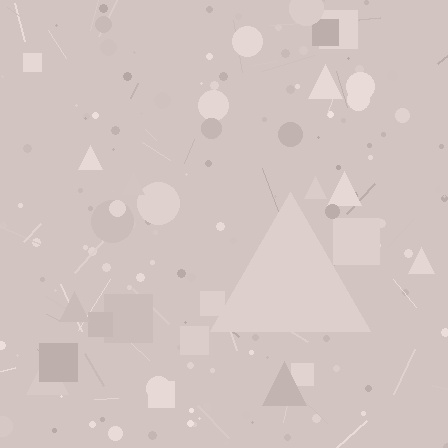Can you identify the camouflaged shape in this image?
The camouflaged shape is a triangle.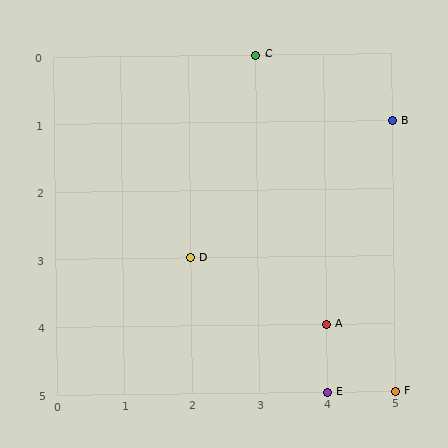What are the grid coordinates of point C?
Point C is at grid coordinates (3, 0).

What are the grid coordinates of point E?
Point E is at grid coordinates (4, 5).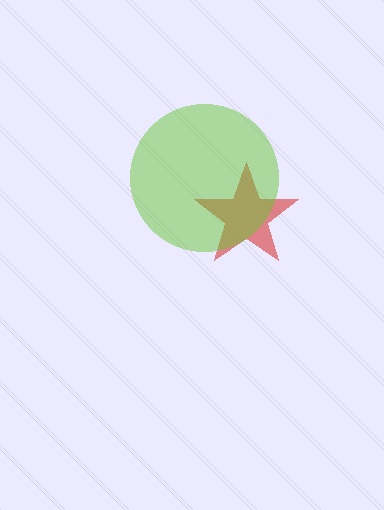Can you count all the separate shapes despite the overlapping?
Yes, there are 2 separate shapes.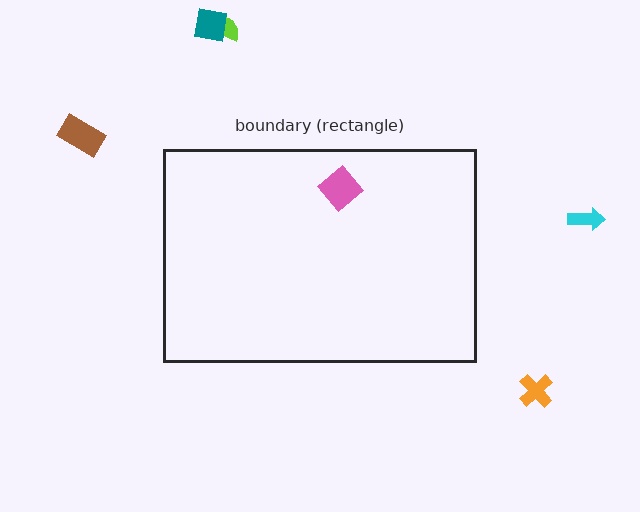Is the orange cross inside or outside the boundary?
Outside.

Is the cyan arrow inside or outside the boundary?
Outside.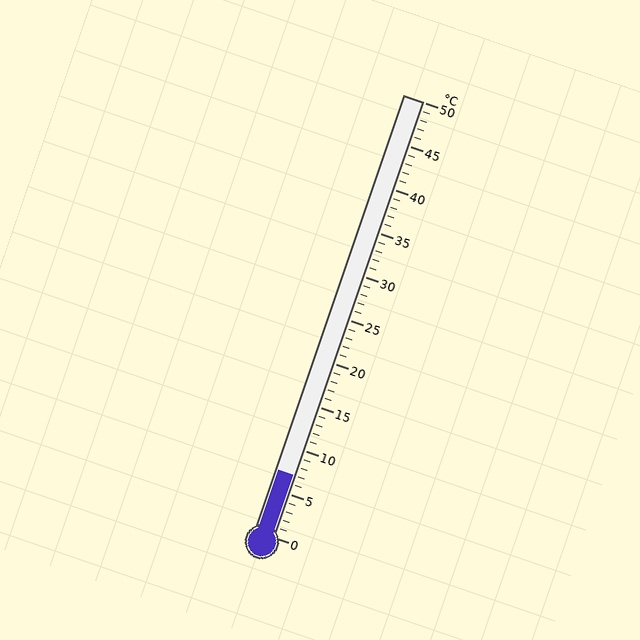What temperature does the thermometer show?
The thermometer shows approximately 7°C.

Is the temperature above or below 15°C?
The temperature is below 15°C.